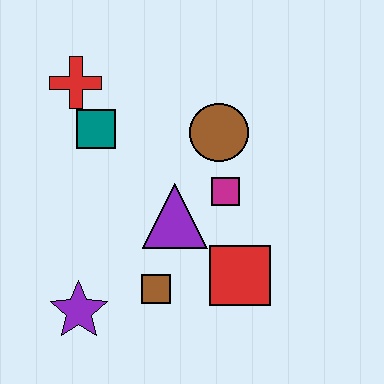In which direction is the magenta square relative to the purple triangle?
The magenta square is to the right of the purple triangle.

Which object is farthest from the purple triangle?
The red cross is farthest from the purple triangle.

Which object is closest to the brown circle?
The magenta square is closest to the brown circle.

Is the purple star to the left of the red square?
Yes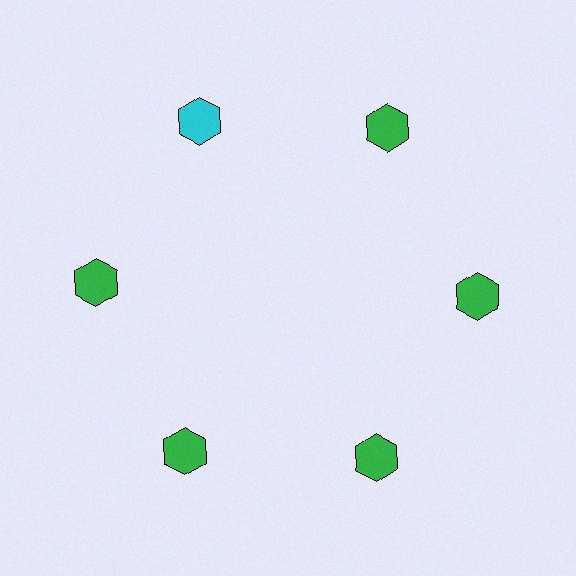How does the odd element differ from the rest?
It has a different color: cyan instead of green.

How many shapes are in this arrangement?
There are 6 shapes arranged in a ring pattern.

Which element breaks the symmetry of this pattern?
The cyan hexagon at roughly the 11 o'clock position breaks the symmetry. All other shapes are green hexagons.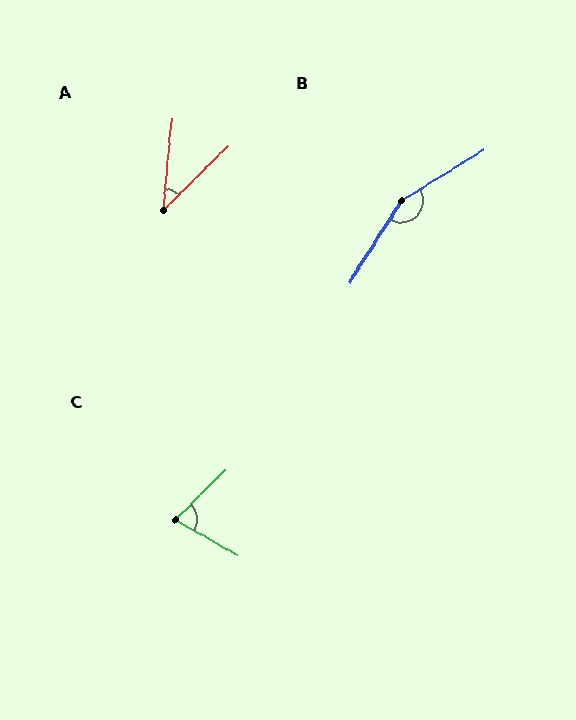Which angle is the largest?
B, at approximately 154 degrees.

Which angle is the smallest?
A, at approximately 40 degrees.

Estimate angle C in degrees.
Approximately 75 degrees.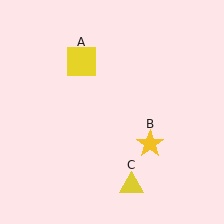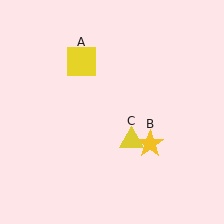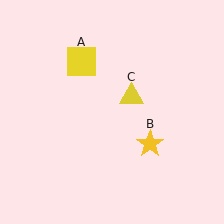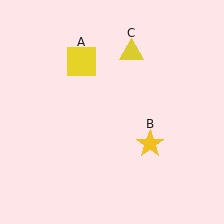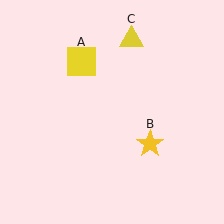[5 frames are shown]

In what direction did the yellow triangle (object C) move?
The yellow triangle (object C) moved up.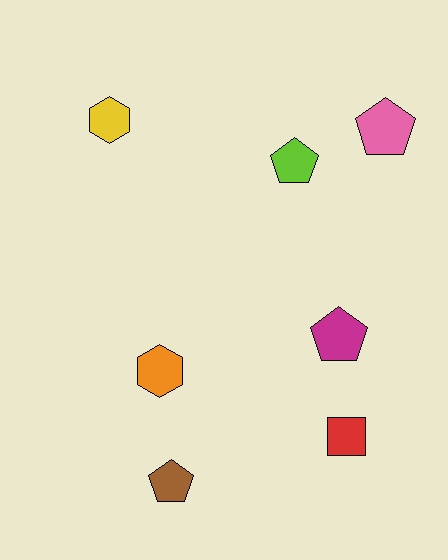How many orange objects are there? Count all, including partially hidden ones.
There is 1 orange object.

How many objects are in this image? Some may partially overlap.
There are 7 objects.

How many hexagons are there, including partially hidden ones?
There are 2 hexagons.